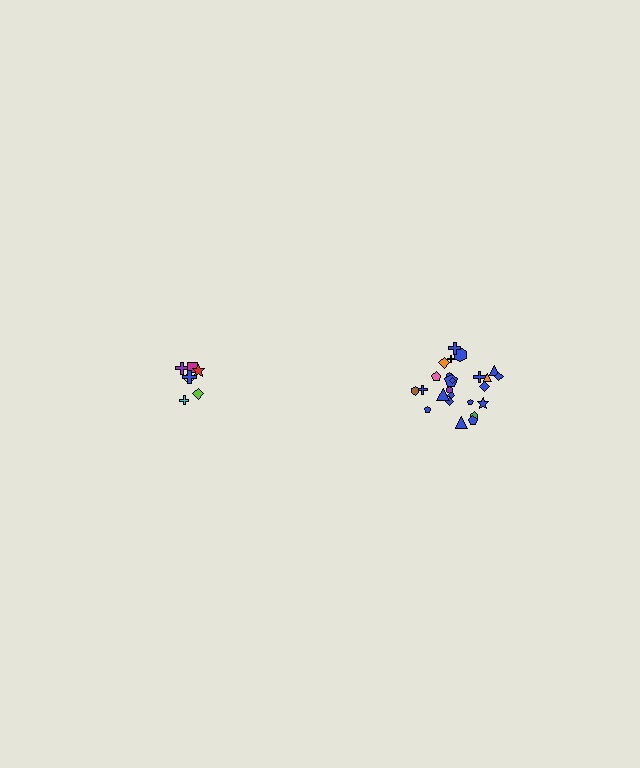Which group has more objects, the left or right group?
The right group.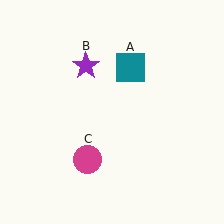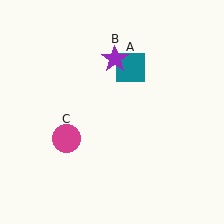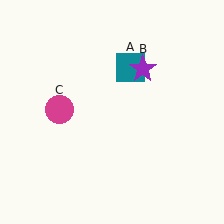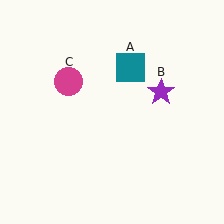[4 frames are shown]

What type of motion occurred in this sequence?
The purple star (object B), magenta circle (object C) rotated clockwise around the center of the scene.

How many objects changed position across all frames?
2 objects changed position: purple star (object B), magenta circle (object C).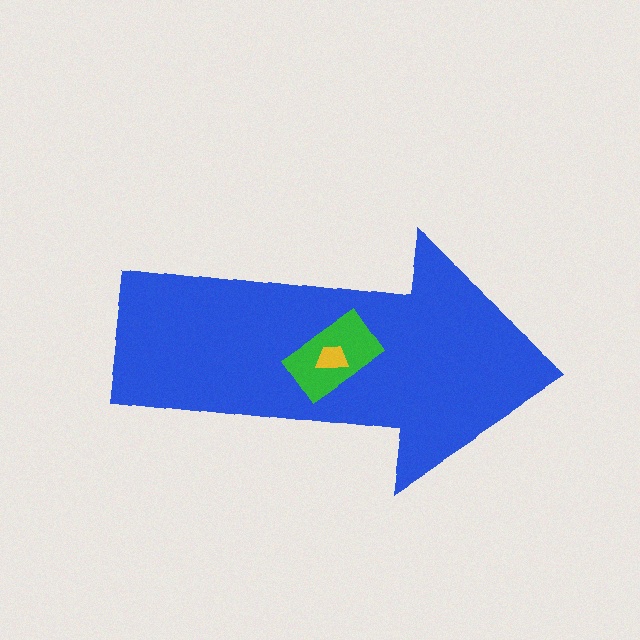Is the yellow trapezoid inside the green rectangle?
Yes.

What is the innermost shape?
The yellow trapezoid.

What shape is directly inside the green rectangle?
The yellow trapezoid.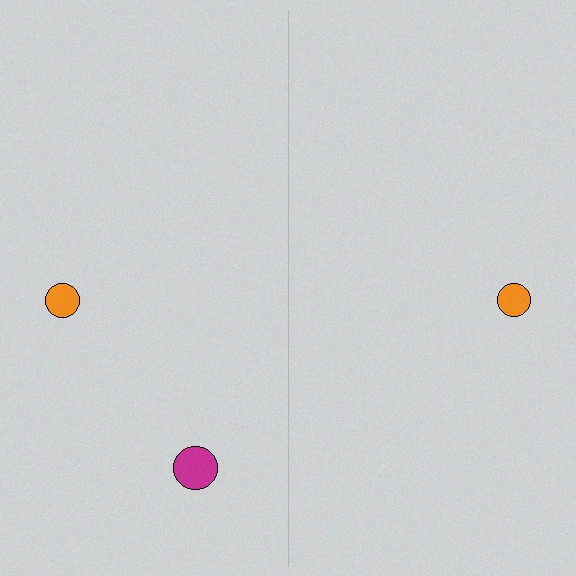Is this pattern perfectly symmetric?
No, the pattern is not perfectly symmetric. A magenta circle is missing from the right side.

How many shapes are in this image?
There are 3 shapes in this image.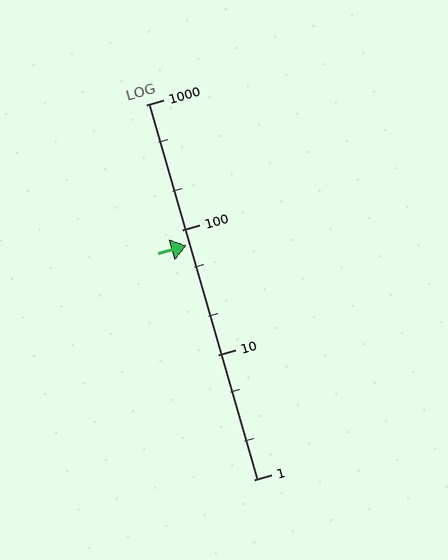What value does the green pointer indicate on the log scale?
The pointer indicates approximately 74.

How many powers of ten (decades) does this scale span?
The scale spans 3 decades, from 1 to 1000.